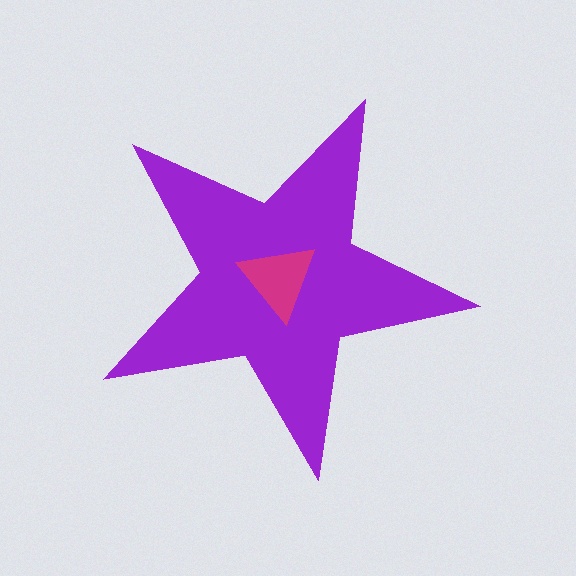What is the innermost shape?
The magenta triangle.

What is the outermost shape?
The purple star.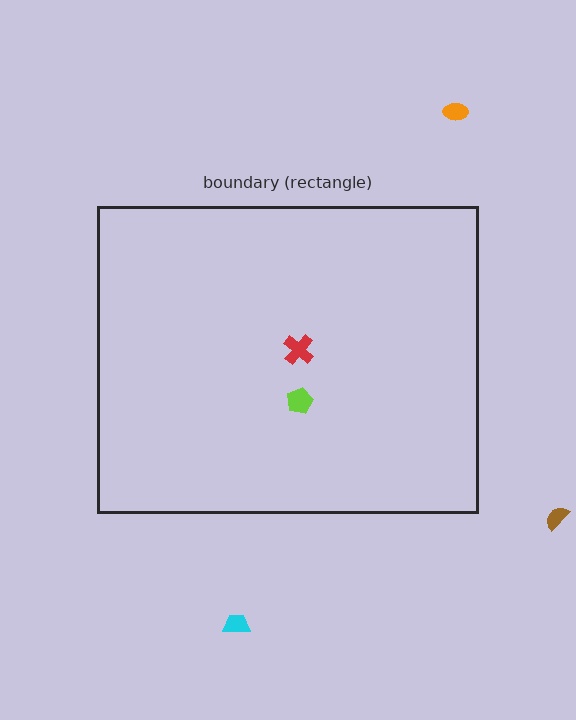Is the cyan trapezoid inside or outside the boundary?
Outside.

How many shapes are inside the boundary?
2 inside, 3 outside.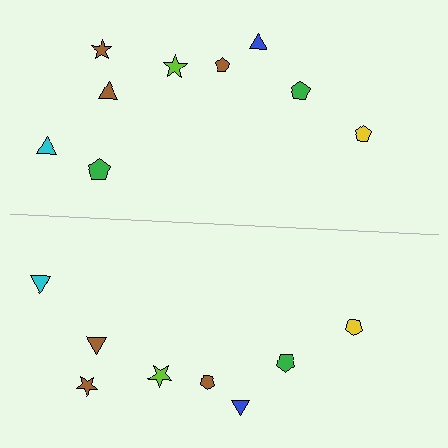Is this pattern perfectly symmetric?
No, the pattern is not perfectly symmetric. A green pentagon is missing from the bottom side.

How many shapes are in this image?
There are 17 shapes in this image.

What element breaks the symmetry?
A green pentagon is missing from the bottom side.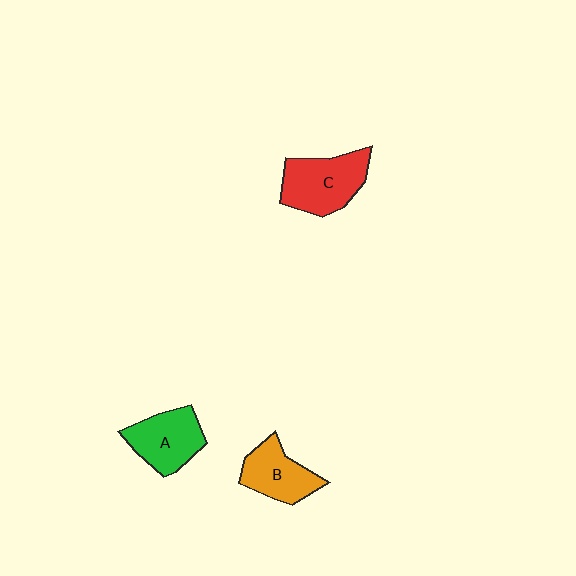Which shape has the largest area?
Shape C (red).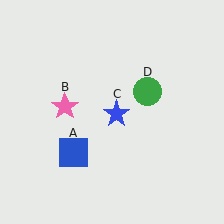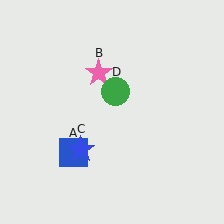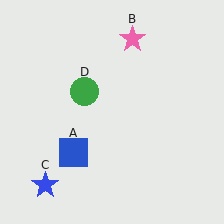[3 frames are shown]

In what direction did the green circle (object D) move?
The green circle (object D) moved left.